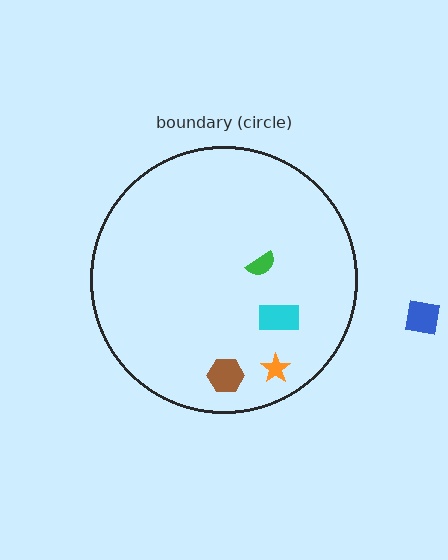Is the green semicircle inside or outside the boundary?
Inside.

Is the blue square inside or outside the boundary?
Outside.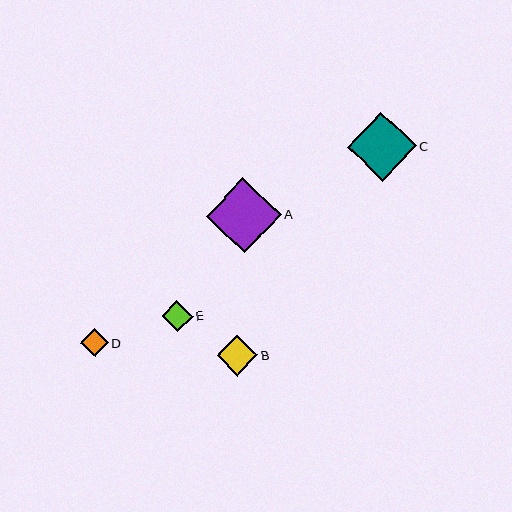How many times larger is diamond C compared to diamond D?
Diamond C is approximately 2.5 times the size of diamond D.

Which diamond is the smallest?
Diamond D is the smallest with a size of approximately 28 pixels.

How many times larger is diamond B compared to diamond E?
Diamond B is approximately 1.3 times the size of diamond E.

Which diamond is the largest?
Diamond A is the largest with a size of approximately 75 pixels.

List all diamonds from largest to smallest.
From largest to smallest: A, C, B, E, D.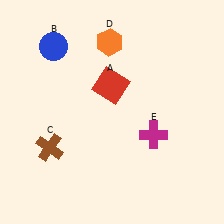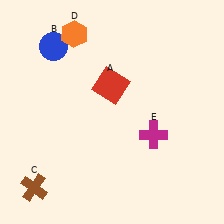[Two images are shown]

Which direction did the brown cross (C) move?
The brown cross (C) moved down.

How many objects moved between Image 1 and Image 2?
2 objects moved between the two images.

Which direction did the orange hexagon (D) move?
The orange hexagon (D) moved left.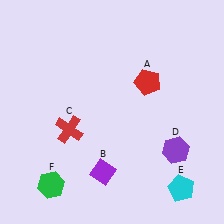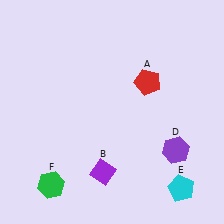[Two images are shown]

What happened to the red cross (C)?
The red cross (C) was removed in Image 2. It was in the bottom-left area of Image 1.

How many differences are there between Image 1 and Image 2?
There is 1 difference between the two images.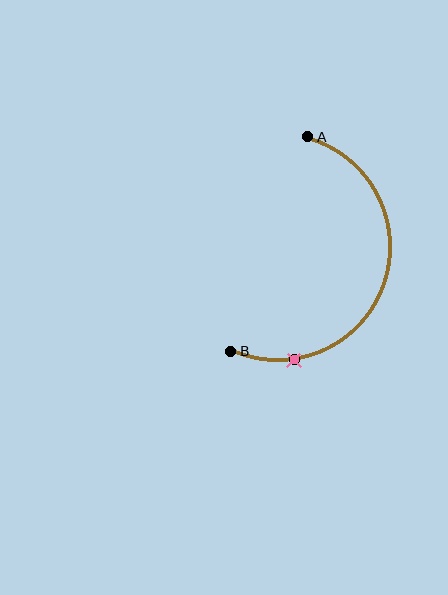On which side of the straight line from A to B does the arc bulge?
The arc bulges to the right of the straight line connecting A and B.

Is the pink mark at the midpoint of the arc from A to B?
No. The pink mark lies on the arc but is closer to endpoint B. The arc midpoint would be at the point on the curve equidistant along the arc from both A and B.